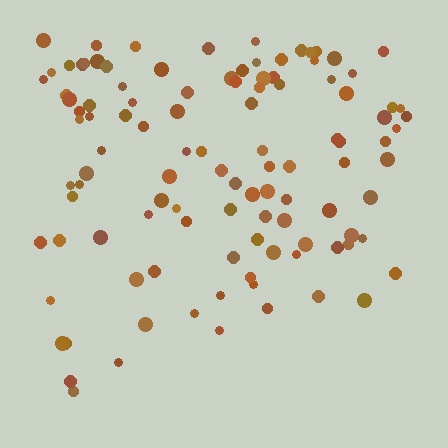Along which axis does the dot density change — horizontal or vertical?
Vertical.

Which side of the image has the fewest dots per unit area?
The bottom.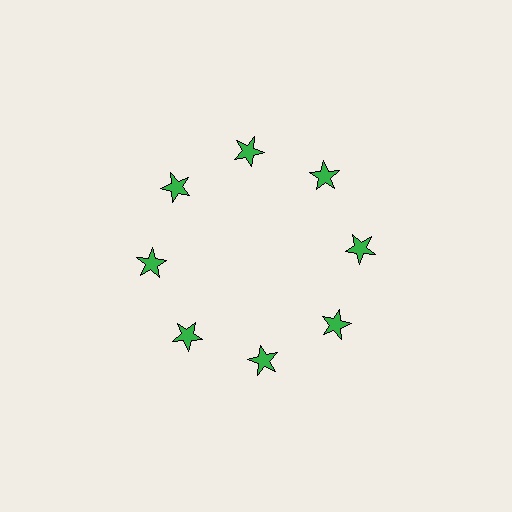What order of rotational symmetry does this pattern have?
This pattern has 8-fold rotational symmetry.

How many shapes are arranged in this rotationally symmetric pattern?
There are 8 shapes, arranged in 8 groups of 1.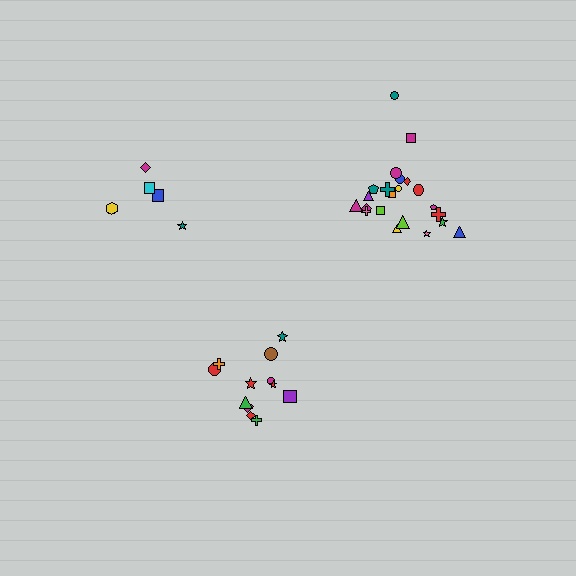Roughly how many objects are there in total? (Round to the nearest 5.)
Roughly 40 objects in total.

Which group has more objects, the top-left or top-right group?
The top-right group.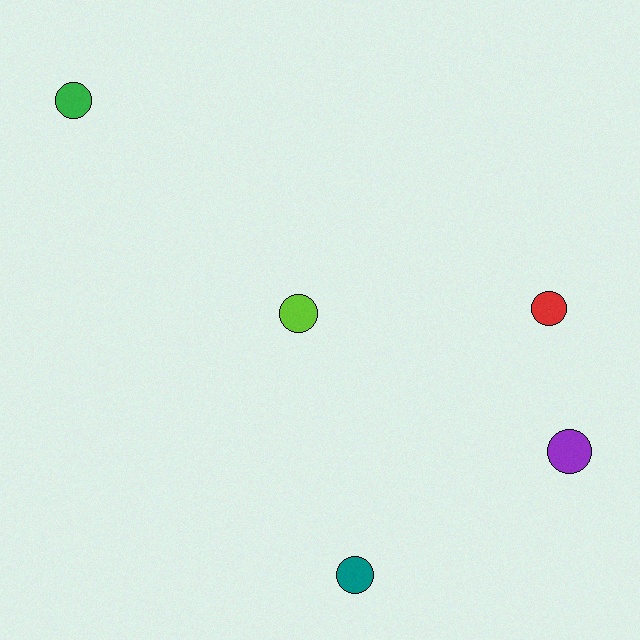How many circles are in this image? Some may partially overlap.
There are 5 circles.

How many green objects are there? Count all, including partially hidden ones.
There is 1 green object.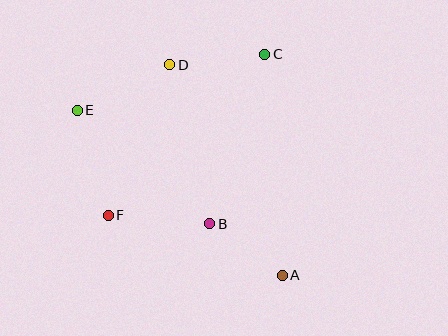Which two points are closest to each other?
Points A and B are closest to each other.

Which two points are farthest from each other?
Points A and E are farthest from each other.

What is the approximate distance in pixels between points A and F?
The distance between A and F is approximately 184 pixels.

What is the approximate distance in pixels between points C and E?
The distance between C and E is approximately 196 pixels.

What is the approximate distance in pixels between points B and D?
The distance between B and D is approximately 164 pixels.